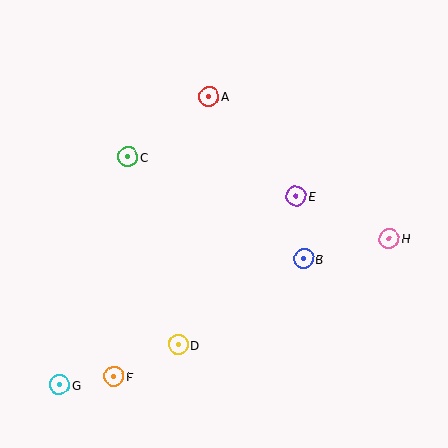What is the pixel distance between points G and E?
The distance between G and E is 303 pixels.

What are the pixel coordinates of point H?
Point H is at (389, 239).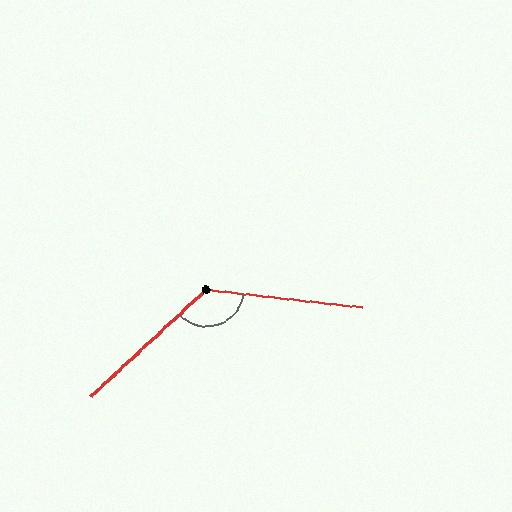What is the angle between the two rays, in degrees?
Approximately 131 degrees.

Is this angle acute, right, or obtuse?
It is obtuse.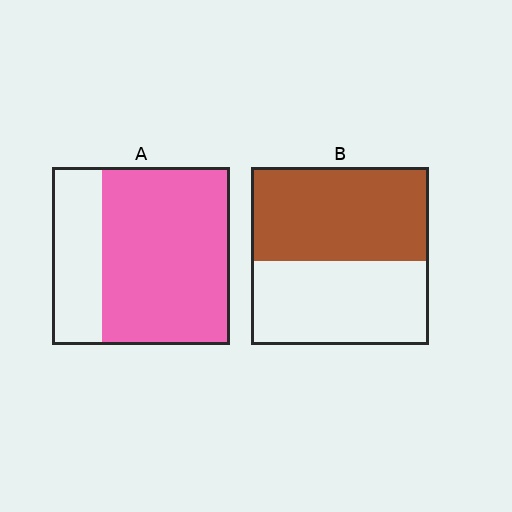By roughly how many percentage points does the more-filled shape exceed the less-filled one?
By roughly 20 percentage points (A over B).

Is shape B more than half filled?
Roughly half.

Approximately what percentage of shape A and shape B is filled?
A is approximately 70% and B is approximately 55%.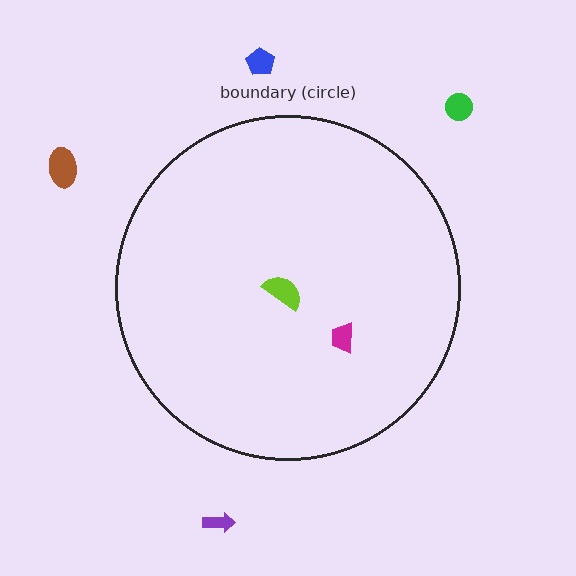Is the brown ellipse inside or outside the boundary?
Outside.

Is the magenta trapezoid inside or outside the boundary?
Inside.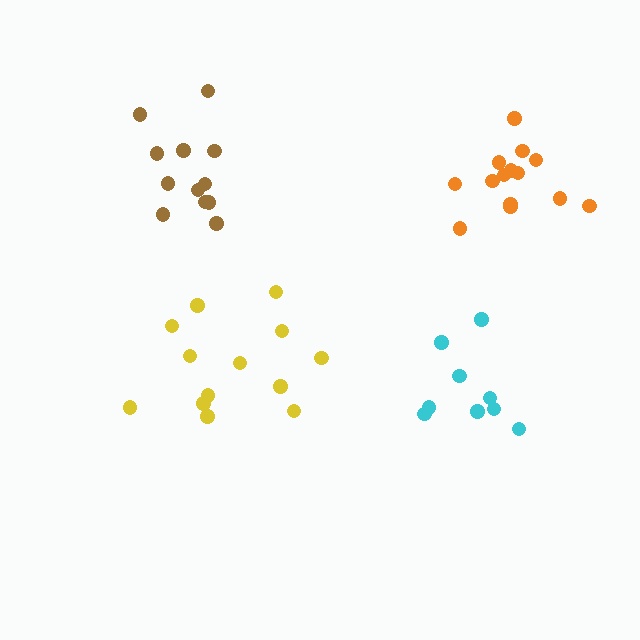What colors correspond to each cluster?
The clusters are colored: yellow, brown, orange, cyan.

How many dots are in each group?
Group 1: 13 dots, Group 2: 12 dots, Group 3: 14 dots, Group 4: 9 dots (48 total).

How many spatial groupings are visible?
There are 4 spatial groupings.